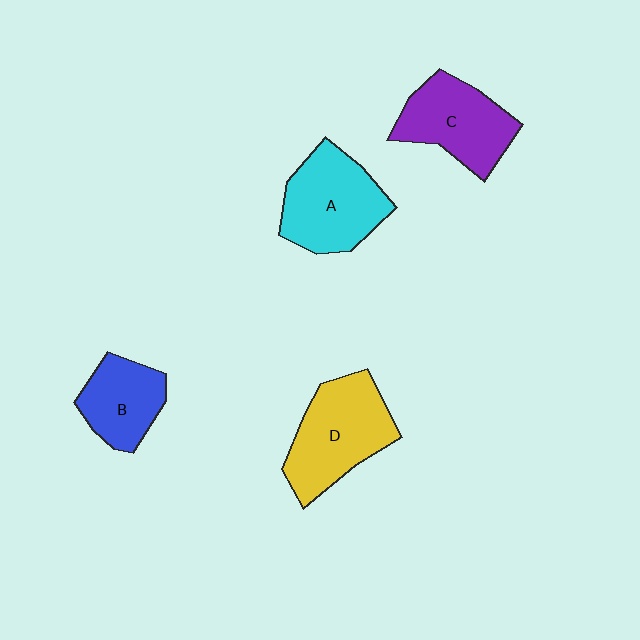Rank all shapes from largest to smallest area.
From largest to smallest: D (yellow), A (cyan), C (purple), B (blue).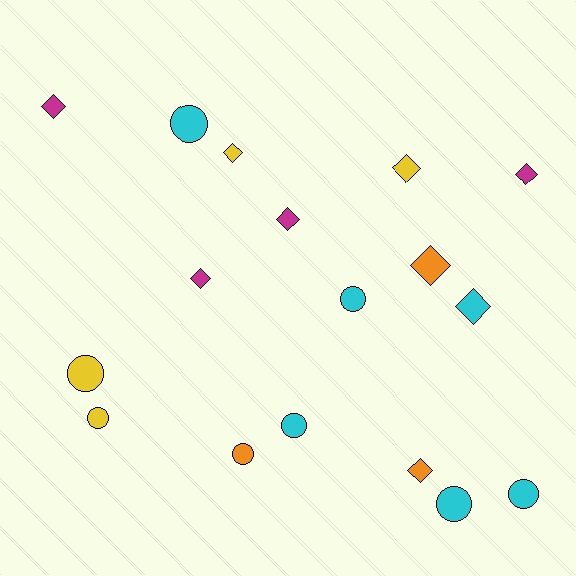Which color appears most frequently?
Cyan, with 6 objects.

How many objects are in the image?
There are 17 objects.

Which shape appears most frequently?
Diamond, with 9 objects.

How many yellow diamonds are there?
There are 2 yellow diamonds.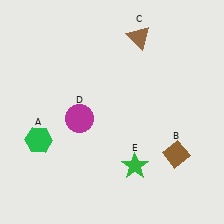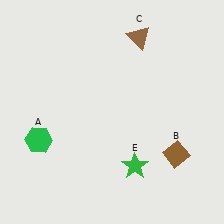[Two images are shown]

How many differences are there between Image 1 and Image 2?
There is 1 difference between the two images.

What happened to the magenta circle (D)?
The magenta circle (D) was removed in Image 2. It was in the bottom-left area of Image 1.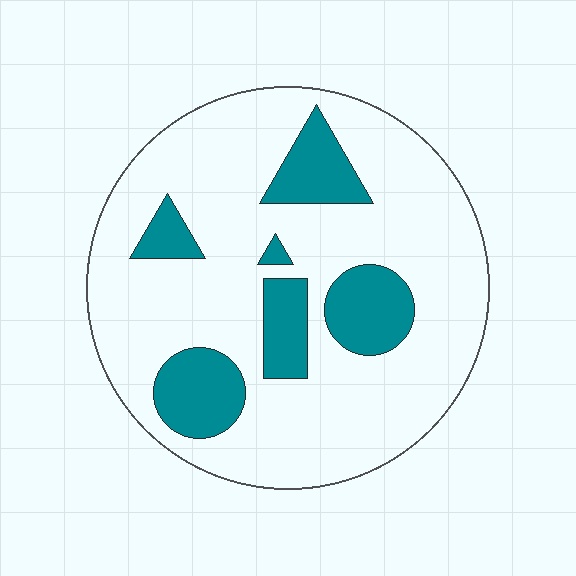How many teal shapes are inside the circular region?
6.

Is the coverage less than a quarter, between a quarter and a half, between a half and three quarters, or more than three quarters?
Less than a quarter.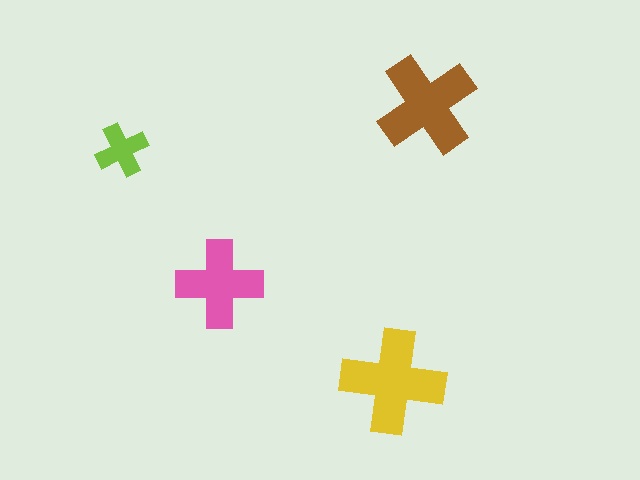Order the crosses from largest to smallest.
the yellow one, the brown one, the pink one, the lime one.